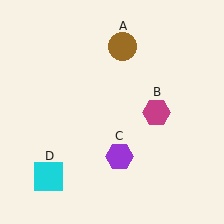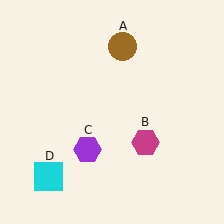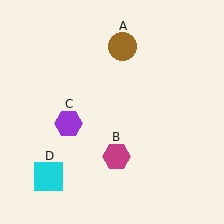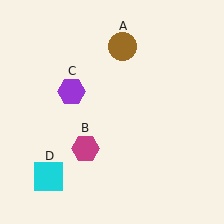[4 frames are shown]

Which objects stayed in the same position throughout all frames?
Brown circle (object A) and cyan square (object D) remained stationary.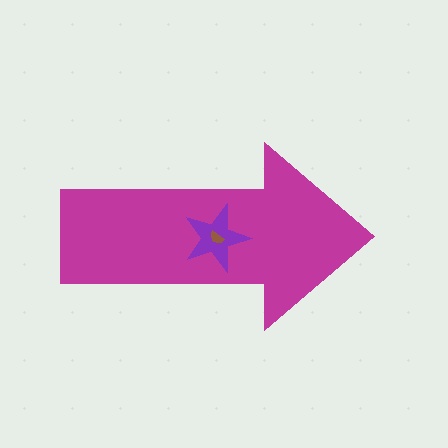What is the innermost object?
The brown semicircle.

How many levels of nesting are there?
3.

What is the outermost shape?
The magenta arrow.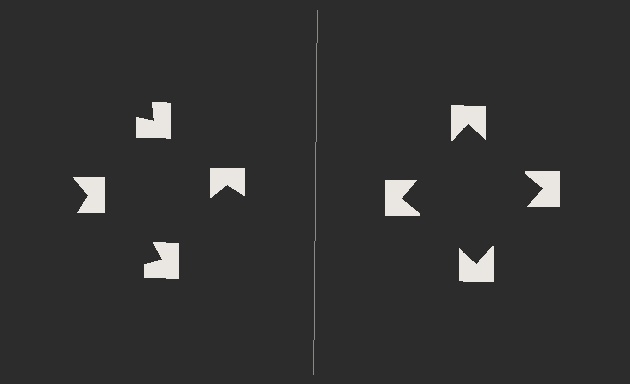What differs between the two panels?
The notched squares are positioned identically on both sides; only the wedge orientations differ. On the right they align to a square; on the left they are misaligned.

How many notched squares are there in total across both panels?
8 — 4 on each side.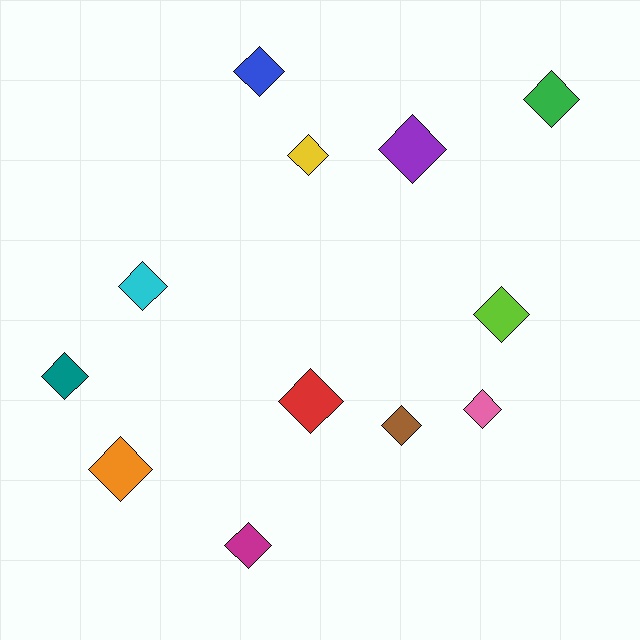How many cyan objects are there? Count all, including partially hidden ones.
There is 1 cyan object.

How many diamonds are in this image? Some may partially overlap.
There are 12 diamonds.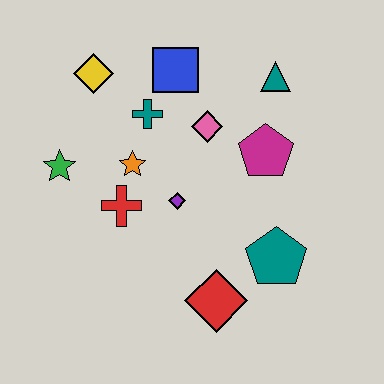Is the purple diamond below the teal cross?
Yes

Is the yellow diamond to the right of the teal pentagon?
No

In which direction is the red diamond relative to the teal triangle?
The red diamond is below the teal triangle.